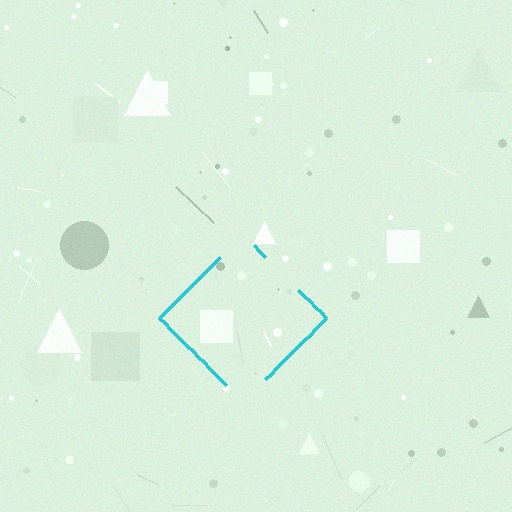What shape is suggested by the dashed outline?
The dashed outline suggests a diamond.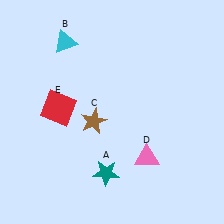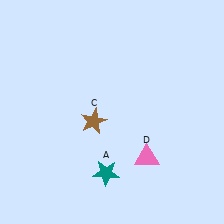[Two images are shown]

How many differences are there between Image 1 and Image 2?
There are 2 differences between the two images.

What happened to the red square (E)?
The red square (E) was removed in Image 2. It was in the top-left area of Image 1.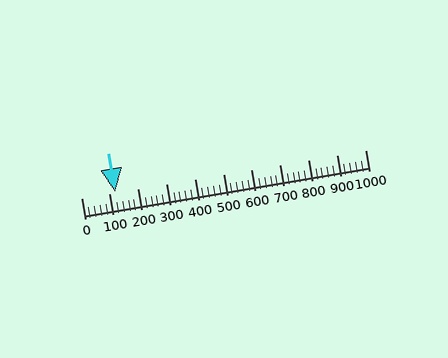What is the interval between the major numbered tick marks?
The major tick marks are spaced 100 units apart.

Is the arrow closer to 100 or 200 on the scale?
The arrow is closer to 100.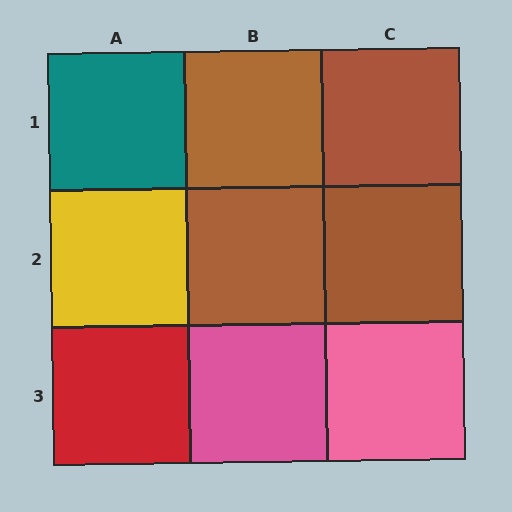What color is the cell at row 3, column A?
Red.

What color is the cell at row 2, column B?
Brown.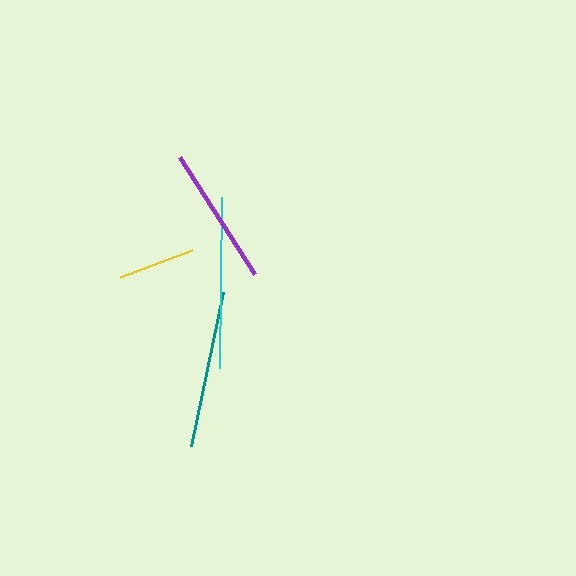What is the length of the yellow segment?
The yellow segment is approximately 77 pixels long.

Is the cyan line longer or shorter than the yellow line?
The cyan line is longer than the yellow line.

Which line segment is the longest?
The cyan line is the longest at approximately 170 pixels.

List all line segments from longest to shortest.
From longest to shortest: cyan, teal, purple, yellow.